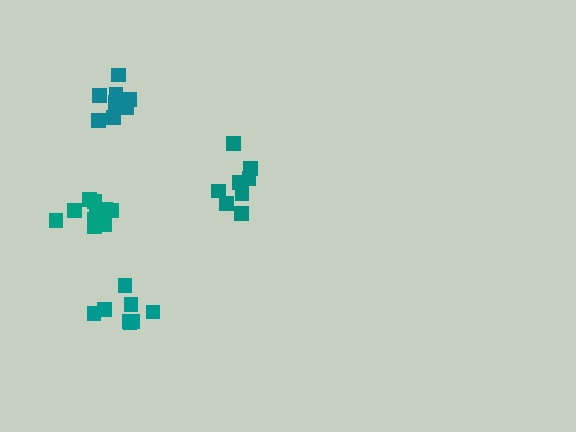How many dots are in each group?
Group 1: 8 dots, Group 2: 8 dots, Group 3: 10 dots, Group 4: 8 dots (34 total).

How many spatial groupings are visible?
There are 4 spatial groupings.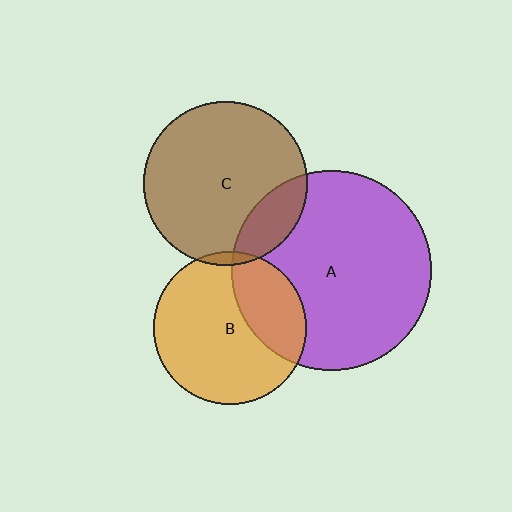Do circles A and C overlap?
Yes.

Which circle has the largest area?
Circle A (purple).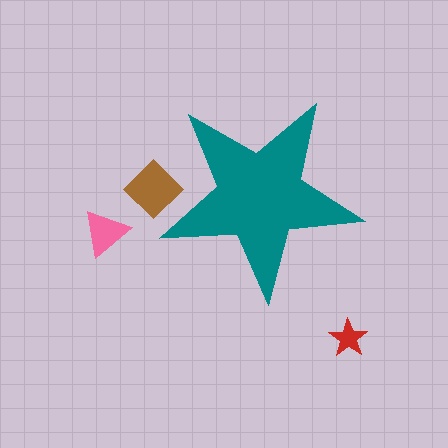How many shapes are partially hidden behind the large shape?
1 shape is partially hidden.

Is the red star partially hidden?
No, the red star is fully visible.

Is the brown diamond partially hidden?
Yes, the brown diamond is partially hidden behind the teal star.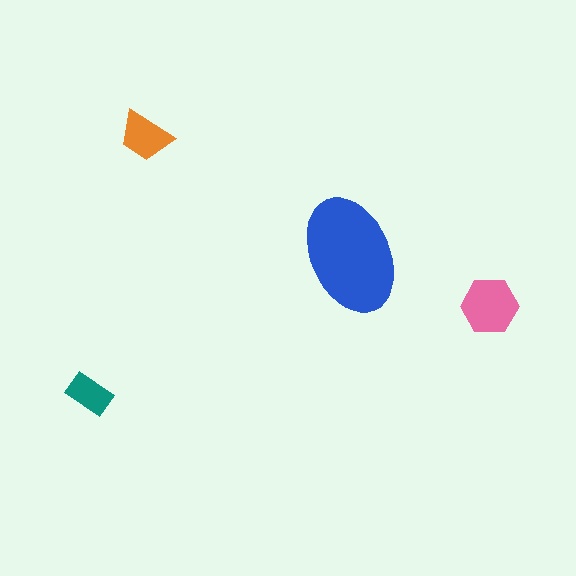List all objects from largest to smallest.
The blue ellipse, the pink hexagon, the orange trapezoid, the teal rectangle.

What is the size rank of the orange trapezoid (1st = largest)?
3rd.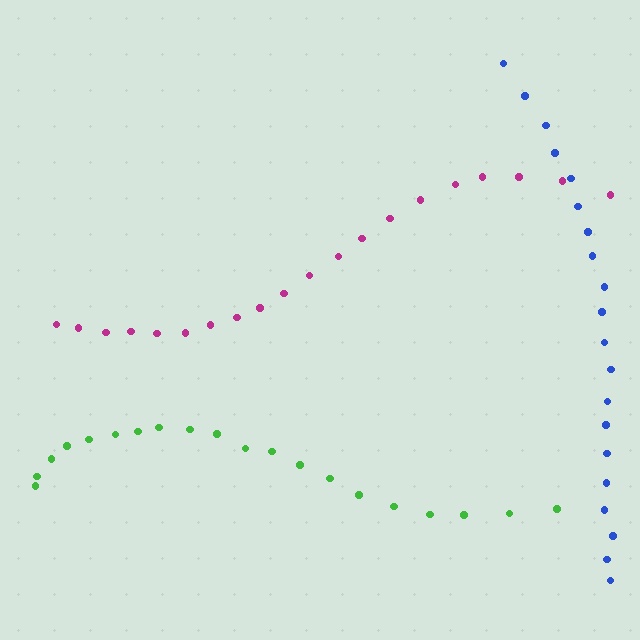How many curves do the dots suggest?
There are 3 distinct paths.